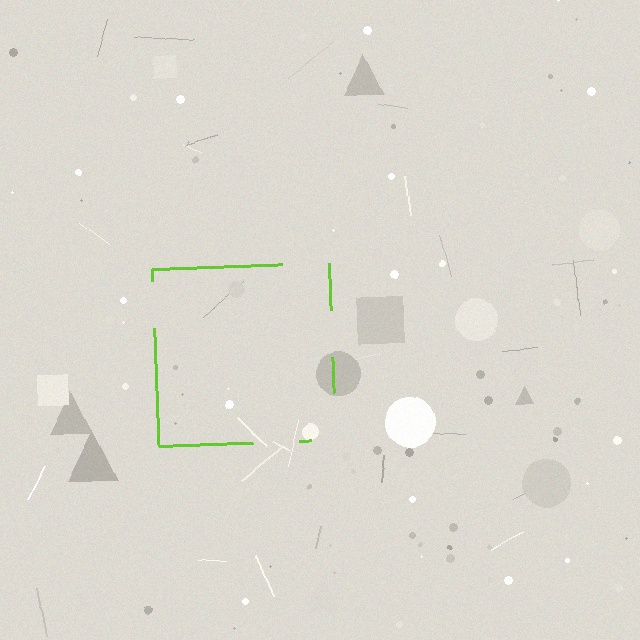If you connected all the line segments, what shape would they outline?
They would outline a square.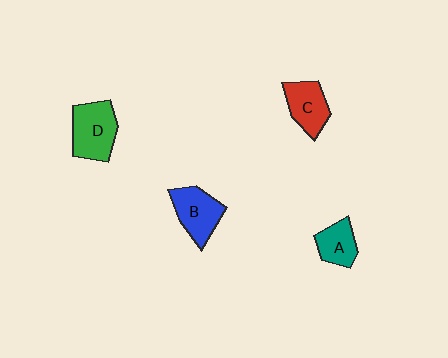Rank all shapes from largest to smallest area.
From largest to smallest: D (green), B (blue), C (red), A (teal).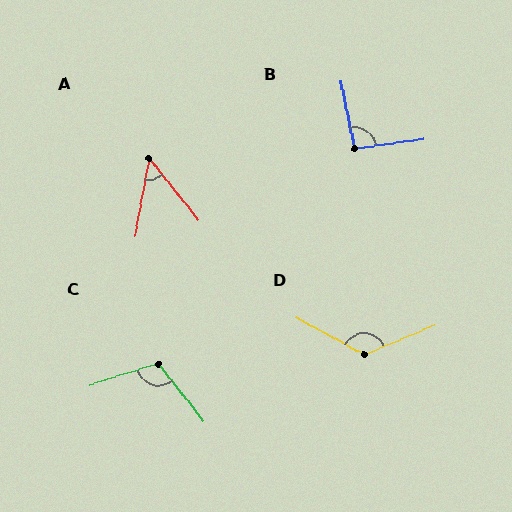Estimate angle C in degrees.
Approximately 111 degrees.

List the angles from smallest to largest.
A (49°), B (93°), C (111°), D (129°).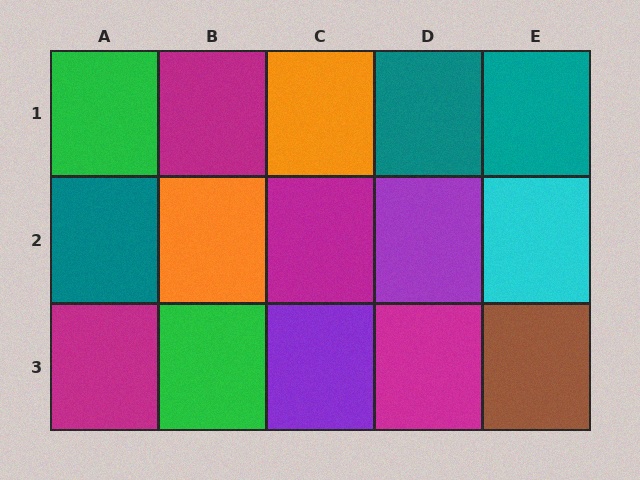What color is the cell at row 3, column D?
Magenta.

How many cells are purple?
2 cells are purple.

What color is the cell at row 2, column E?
Cyan.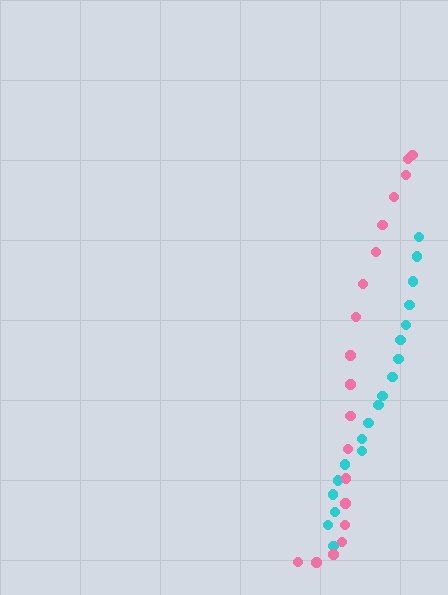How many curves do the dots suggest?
There are 2 distinct paths.